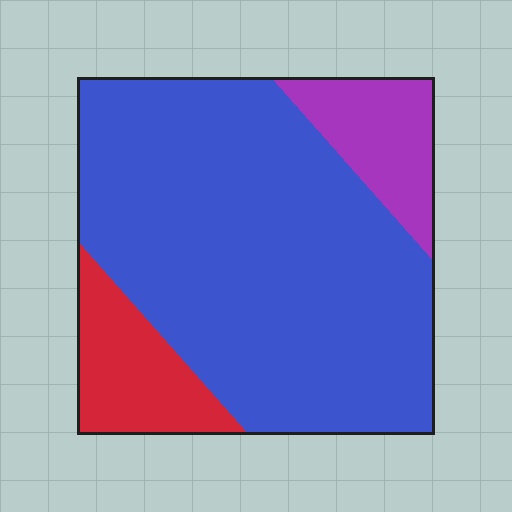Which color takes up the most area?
Blue, at roughly 75%.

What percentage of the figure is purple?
Purple covers 12% of the figure.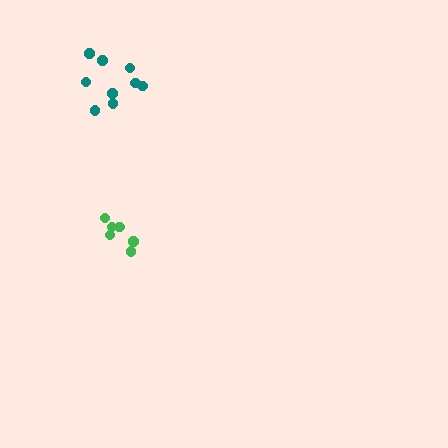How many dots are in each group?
Group 1: 7 dots, Group 2: 9 dots (16 total).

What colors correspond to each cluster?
The clusters are colored: green, teal.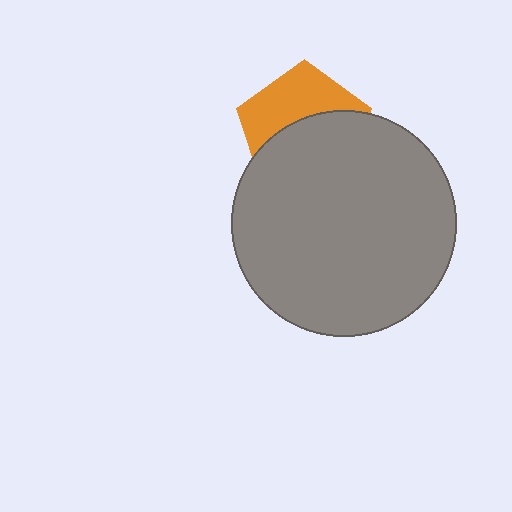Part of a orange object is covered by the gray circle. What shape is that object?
It is a pentagon.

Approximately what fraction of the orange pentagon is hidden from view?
Roughly 56% of the orange pentagon is hidden behind the gray circle.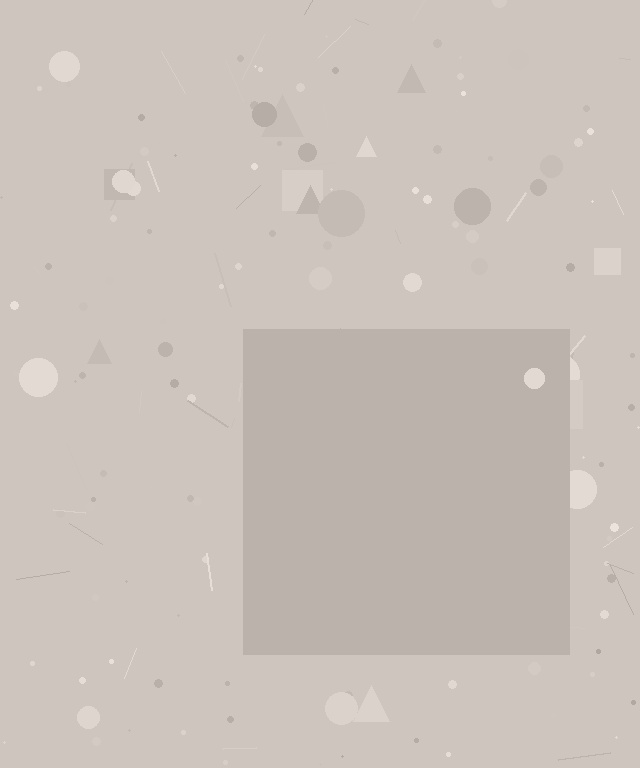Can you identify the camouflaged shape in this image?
The camouflaged shape is a square.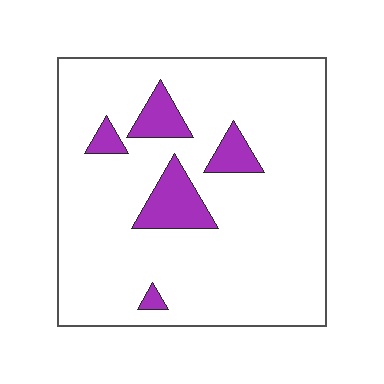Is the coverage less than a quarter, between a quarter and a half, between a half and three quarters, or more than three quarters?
Less than a quarter.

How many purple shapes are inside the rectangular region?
5.